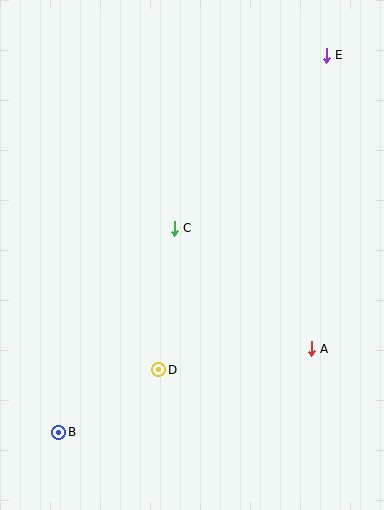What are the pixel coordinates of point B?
Point B is at (59, 432).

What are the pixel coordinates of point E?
Point E is at (326, 55).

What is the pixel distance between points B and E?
The distance between B and E is 462 pixels.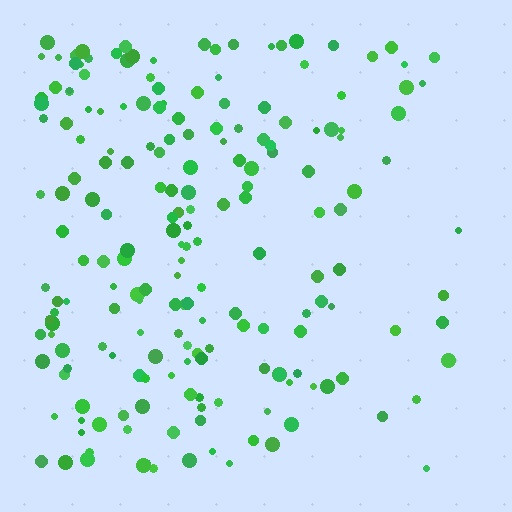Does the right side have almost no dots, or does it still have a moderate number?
Still a moderate number, just noticeably fewer than the left.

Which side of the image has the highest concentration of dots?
The left.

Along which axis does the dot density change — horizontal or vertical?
Horizontal.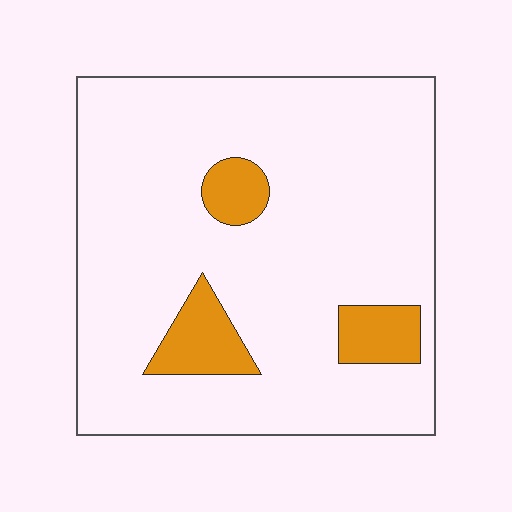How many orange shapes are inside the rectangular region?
3.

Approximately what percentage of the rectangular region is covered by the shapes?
Approximately 10%.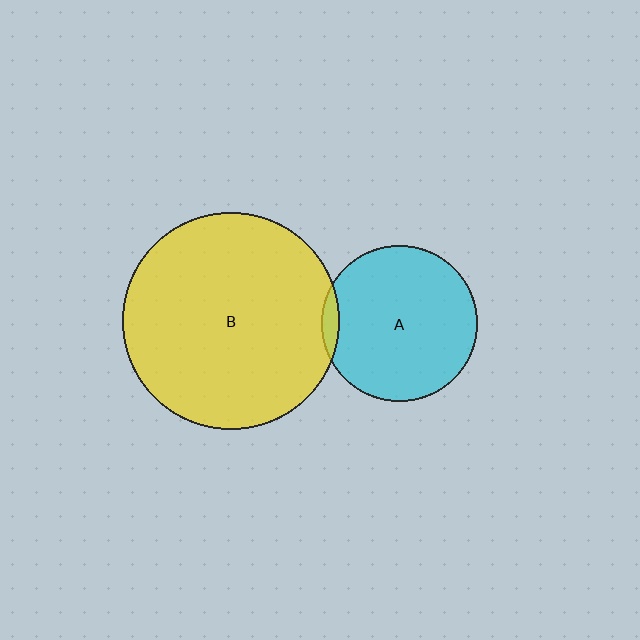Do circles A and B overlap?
Yes.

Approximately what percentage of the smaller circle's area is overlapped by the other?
Approximately 5%.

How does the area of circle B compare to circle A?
Approximately 2.0 times.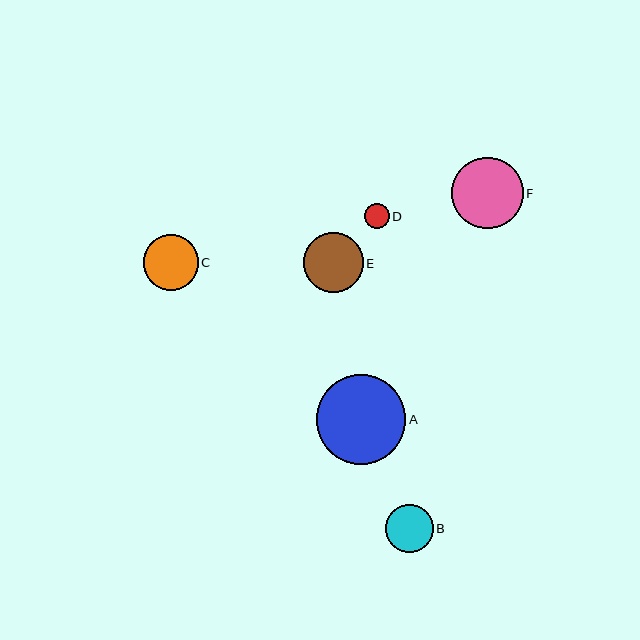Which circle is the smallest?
Circle D is the smallest with a size of approximately 25 pixels.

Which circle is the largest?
Circle A is the largest with a size of approximately 90 pixels.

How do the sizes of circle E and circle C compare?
Circle E and circle C are approximately the same size.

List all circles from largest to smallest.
From largest to smallest: A, F, E, C, B, D.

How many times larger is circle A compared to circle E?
Circle A is approximately 1.5 times the size of circle E.